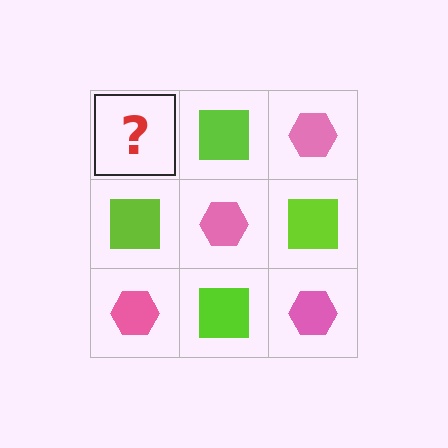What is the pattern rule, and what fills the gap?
The rule is that it alternates pink hexagon and lime square in a checkerboard pattern. The gap should be filled with a pink hexagon.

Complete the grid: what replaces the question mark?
The question mark should be replaced with a pink hexagon.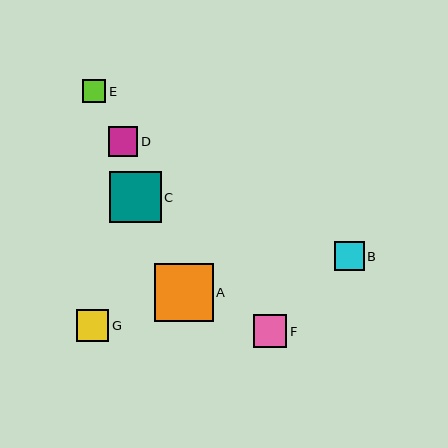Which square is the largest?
Square A is the largest with a size of approximately 58 pixels.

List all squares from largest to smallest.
From largest to smallest: A, C, F, G, D, B, E.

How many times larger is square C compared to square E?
Square C is approximately 2.2 times the size of square E.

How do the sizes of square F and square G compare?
Square F and square G are approximately the same size.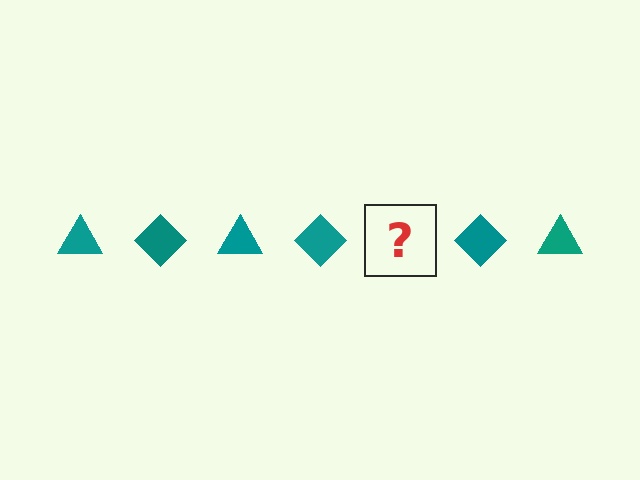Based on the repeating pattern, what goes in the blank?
The blank should be a teal triangle.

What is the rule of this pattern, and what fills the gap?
The rule is that the pattern cycles through triangle, diamond shapes in teal. The gap should be filled with a teal triangle.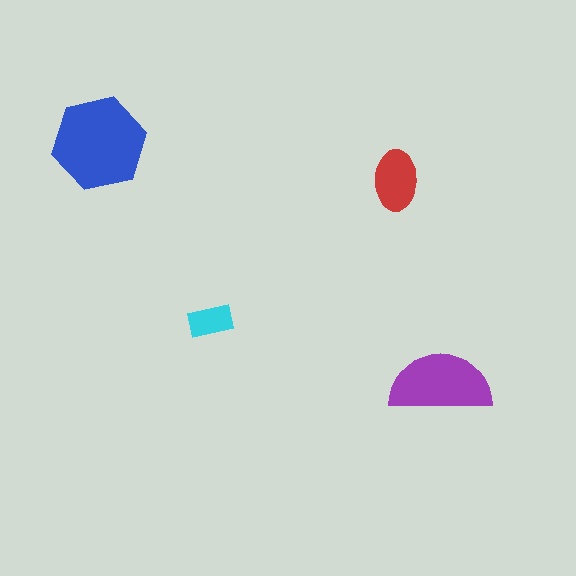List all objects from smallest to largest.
The cyan rectangle, the red ellipse, the purple semicircle, the blue hexagon.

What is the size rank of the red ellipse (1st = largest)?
3rd.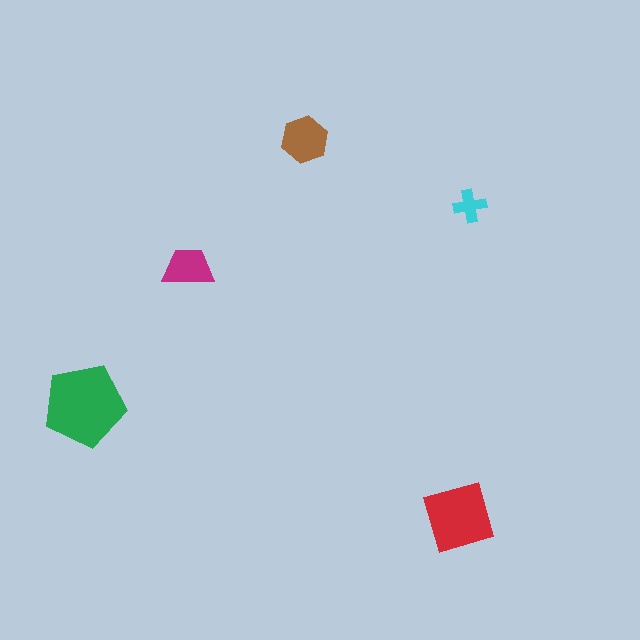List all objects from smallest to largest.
The cyan cross, the magenta trapezoid, the brown hexagon, the red square, the green pentagon.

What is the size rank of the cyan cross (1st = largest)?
5th.